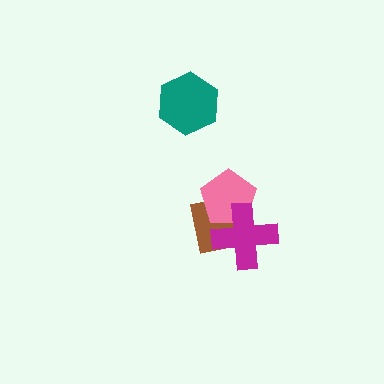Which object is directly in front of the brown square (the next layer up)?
The pink pentagon is directly in front of the brown square.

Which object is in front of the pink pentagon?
The magenta cross is in front of the pink pentagon.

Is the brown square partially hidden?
Yes, it is partially covered by another shape.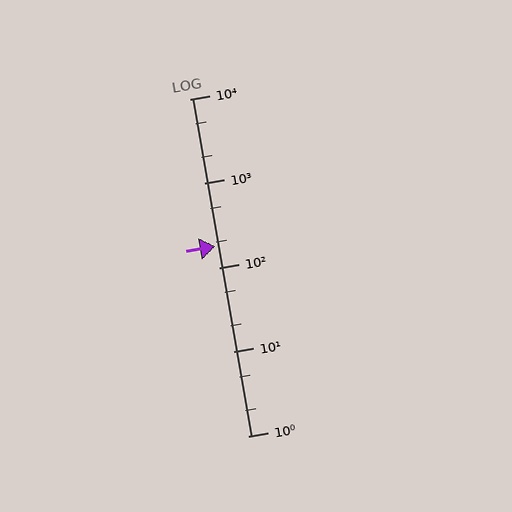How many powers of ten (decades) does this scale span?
The scale spans 4 decades, from 1 to 10000.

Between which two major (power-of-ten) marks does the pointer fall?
The pointer is between 100 and 1000.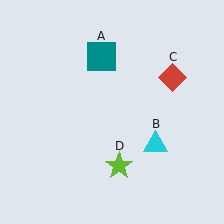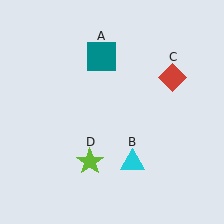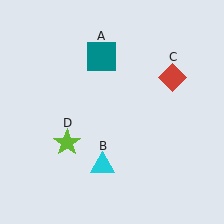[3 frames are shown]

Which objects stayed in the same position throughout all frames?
Teal square (object A) and red diamond (object C) remained stationary.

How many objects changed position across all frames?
2 objects changed position: cyan triangle (object B), lime star (object D).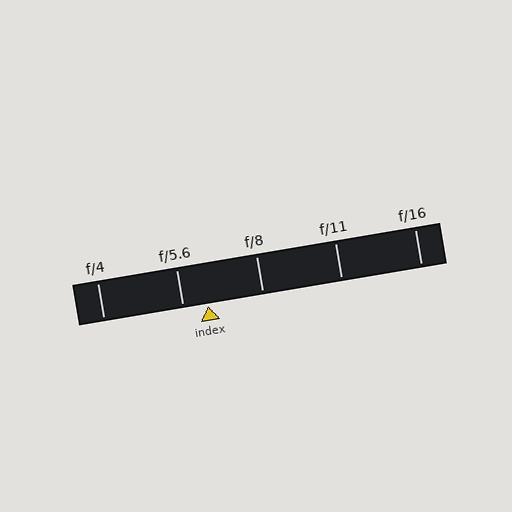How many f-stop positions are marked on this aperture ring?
There are 5 f-stop positions marked.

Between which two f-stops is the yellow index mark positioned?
The index mark is between f/5.6 and f/8.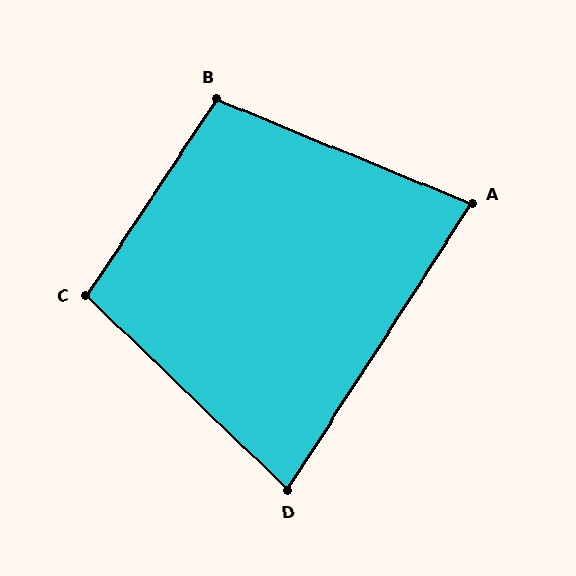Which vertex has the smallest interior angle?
D, at approximately 79 degrees.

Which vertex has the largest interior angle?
B, at approximately 101 degrees.